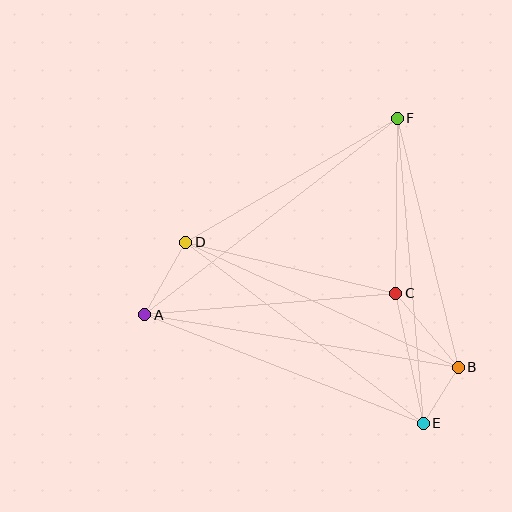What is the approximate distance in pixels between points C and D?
The distance between C and D is approximately 216 pixels.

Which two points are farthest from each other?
Points A and F are farthest from each other.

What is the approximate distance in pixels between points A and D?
The distance between A and D is approximately 83 pixels.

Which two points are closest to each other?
Points B and E are closest to each other.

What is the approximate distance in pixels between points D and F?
The distance between D and F is approximately 245 pixels.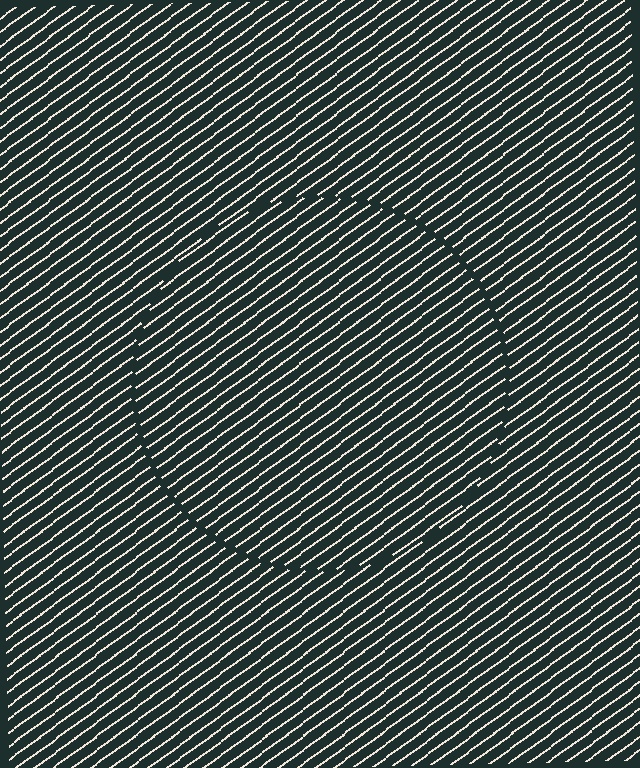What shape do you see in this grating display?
An illusory circle. The interior of the shape contains the same grating, shifted by half a period — the contour is defined by the phase discontinuity where line-ends from the inner and outer gratings abut.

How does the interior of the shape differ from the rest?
The interior of the shape contains the same grating, shifted by half a period — the contour is defined by the phase discontinuity where line-ends from the inner and outer gratings abut.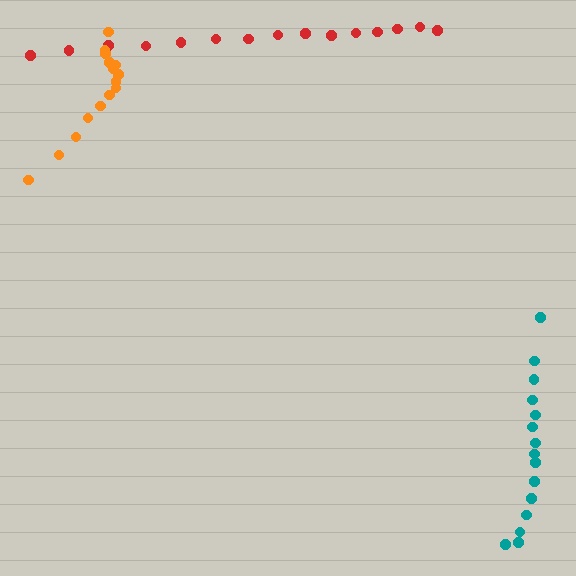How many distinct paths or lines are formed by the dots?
There are 3 distinct paths.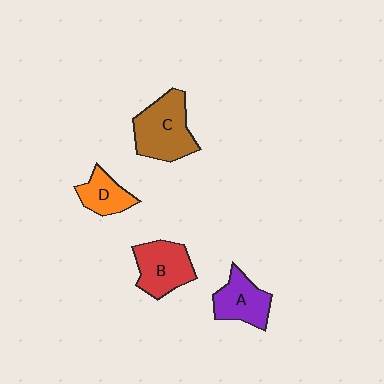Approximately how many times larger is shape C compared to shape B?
Approximately 1.2 times.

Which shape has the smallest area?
Shape D (orange).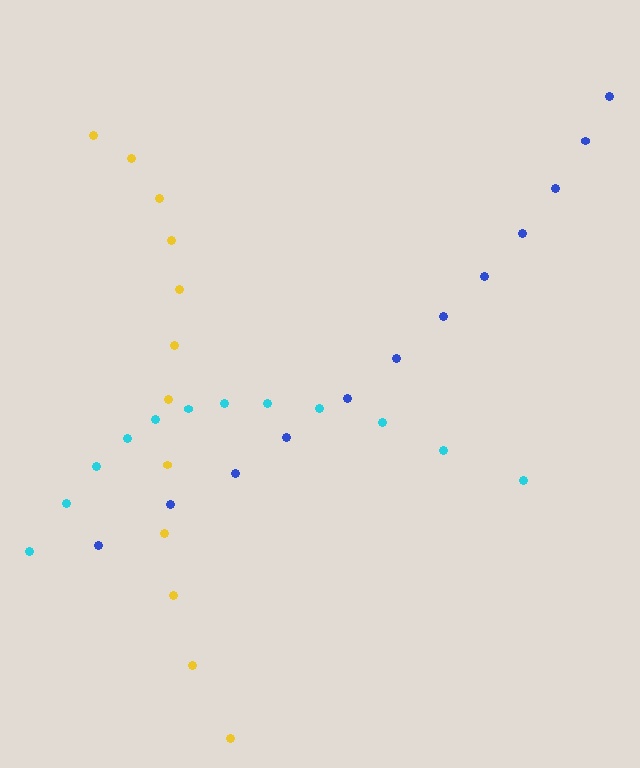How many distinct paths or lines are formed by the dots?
There are 3 distinct paths.